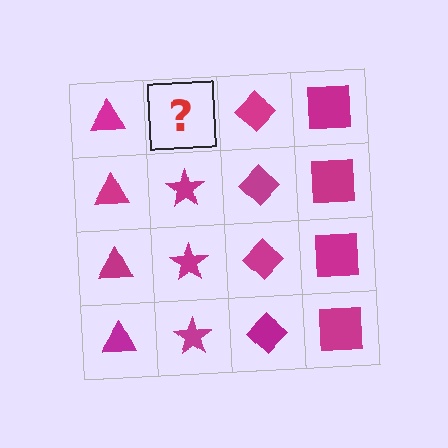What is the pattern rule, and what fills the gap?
The rule is that each column has a consistent shape. The gap should be filled with a magenta star.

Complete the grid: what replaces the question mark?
The question mark should be replaced with a magenta star.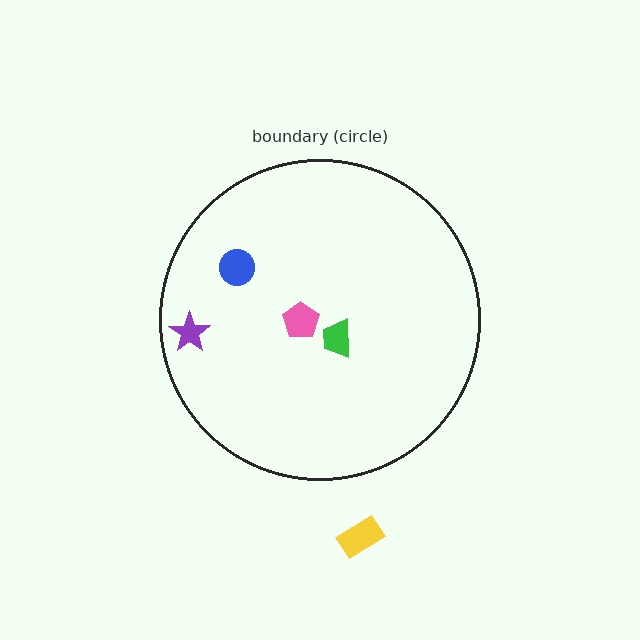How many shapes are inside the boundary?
4 inside, 1 outside.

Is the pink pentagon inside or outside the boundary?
Inside.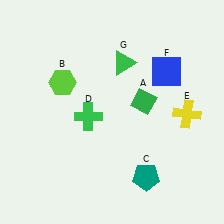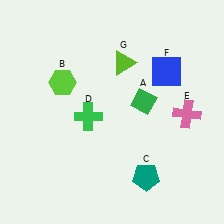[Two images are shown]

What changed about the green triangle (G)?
In Image 1, G is green. In Image 2, it changed to lime.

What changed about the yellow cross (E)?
In Image 1, E is yellow. In Image 2, it changed to pink.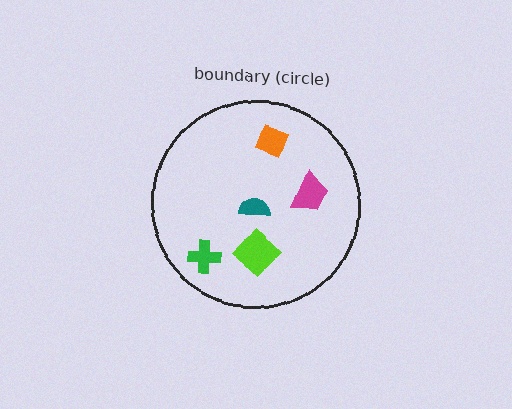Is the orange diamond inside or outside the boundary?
Inside.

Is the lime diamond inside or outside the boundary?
Inside.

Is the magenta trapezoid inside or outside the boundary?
Inside.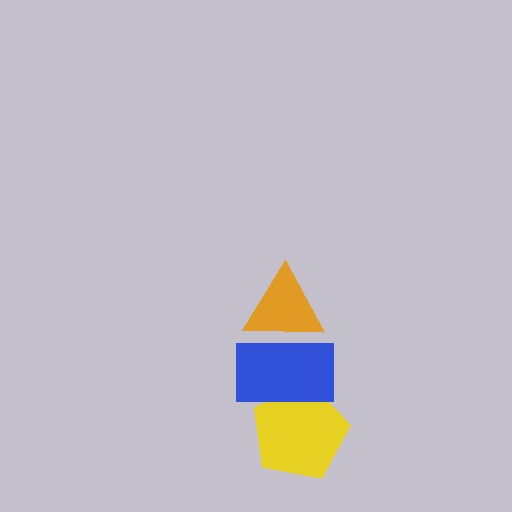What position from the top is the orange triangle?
The orange triangle is 1st from the top.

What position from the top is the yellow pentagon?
The yellow pentagon is 3rd from the top.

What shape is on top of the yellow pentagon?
The blue rectangle is on top of the yellow pentagon.